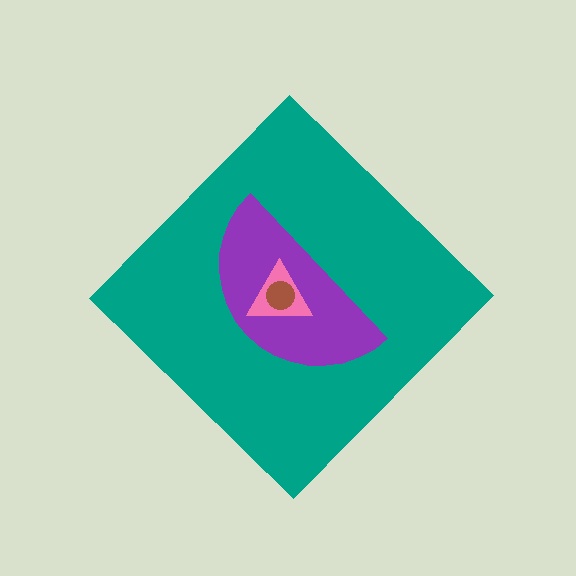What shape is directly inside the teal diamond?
The purple semicircle.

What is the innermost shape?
The brown circle.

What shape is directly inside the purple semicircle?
The pink triangle.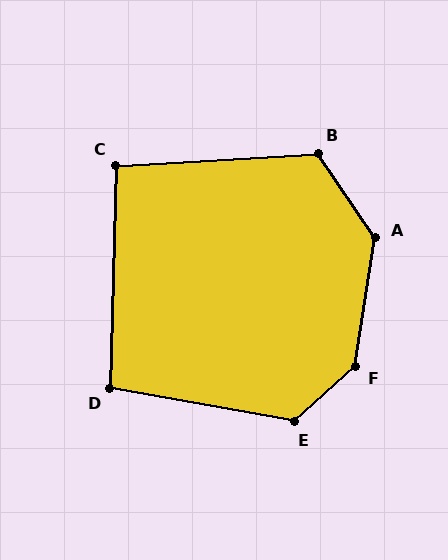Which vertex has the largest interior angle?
F, at approximately 140 degrees.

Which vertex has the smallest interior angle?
C, at approximately 95 degrees.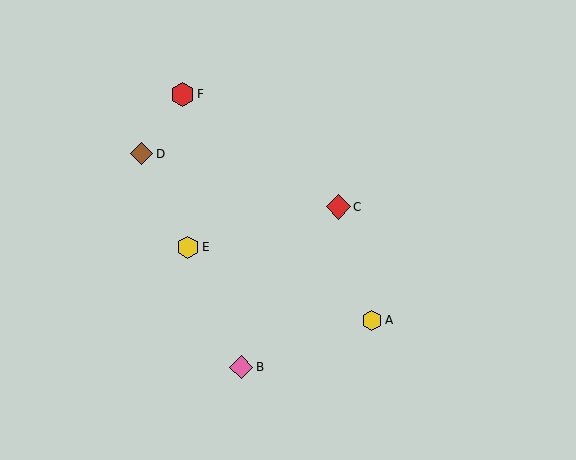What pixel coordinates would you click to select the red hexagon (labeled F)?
Click at (182, 94) to select the red hexagon F.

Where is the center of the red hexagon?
The center of the red hexagon is at (182, 94).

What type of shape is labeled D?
Shape D is a brown diamond.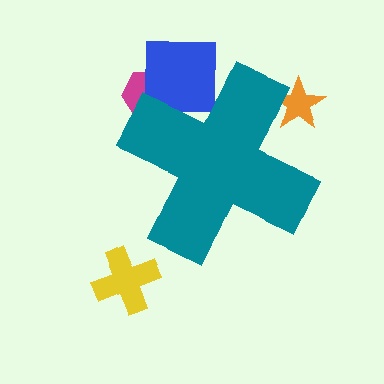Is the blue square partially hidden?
Yes, the blue square is partially hidden behind the teal cross.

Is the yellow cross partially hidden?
No, the yellow cross is fully visible.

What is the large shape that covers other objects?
A teal cross.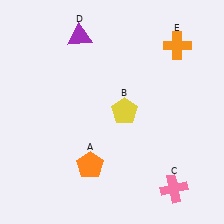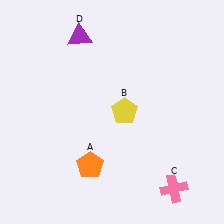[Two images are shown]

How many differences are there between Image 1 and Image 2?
There is 1 difference between the two images.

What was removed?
The orange cross (E) was removed in Image 2.